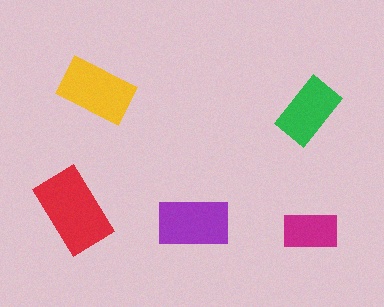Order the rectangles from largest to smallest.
the red one, the yellow one, the purple one, the green one, the magenta one.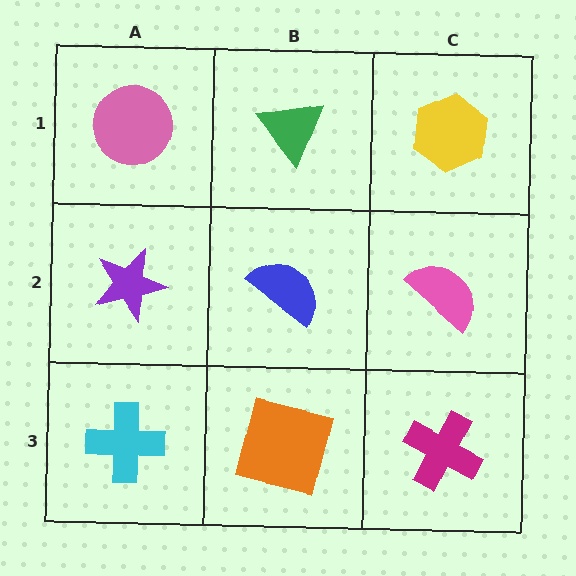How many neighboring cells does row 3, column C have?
2.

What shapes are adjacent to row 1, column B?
A blue semicircle (row 2, column B), a pink circle (row 1, column A), a yellow hexagon (row 1, column C).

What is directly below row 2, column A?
A cyan cross.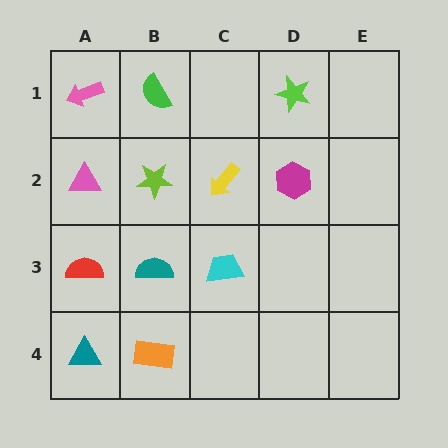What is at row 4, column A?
A teal triangle.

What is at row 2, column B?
A lime star.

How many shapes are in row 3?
3 shapes.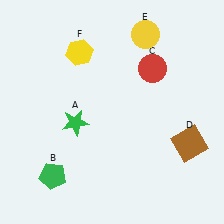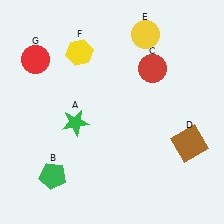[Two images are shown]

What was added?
A red circle (G) was added in Image 2.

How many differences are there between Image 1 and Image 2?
There is 1 difference between the two images.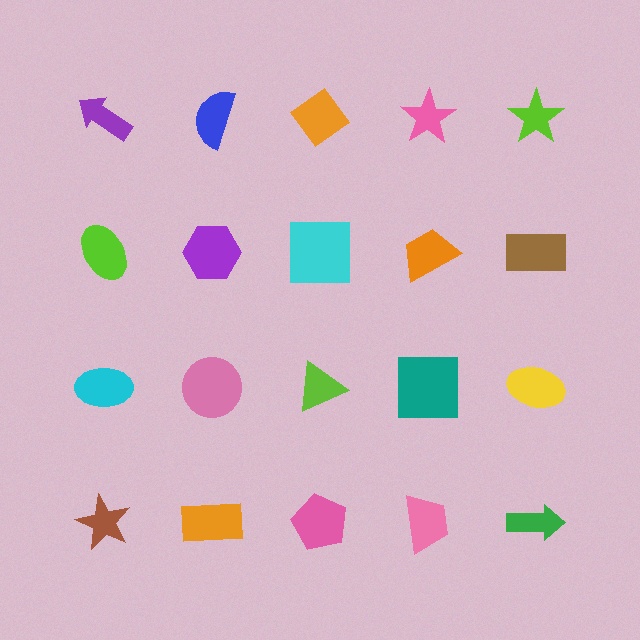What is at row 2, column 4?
An orange trapezoid.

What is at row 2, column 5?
A brown rectangle.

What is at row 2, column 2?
A purple hexagon.